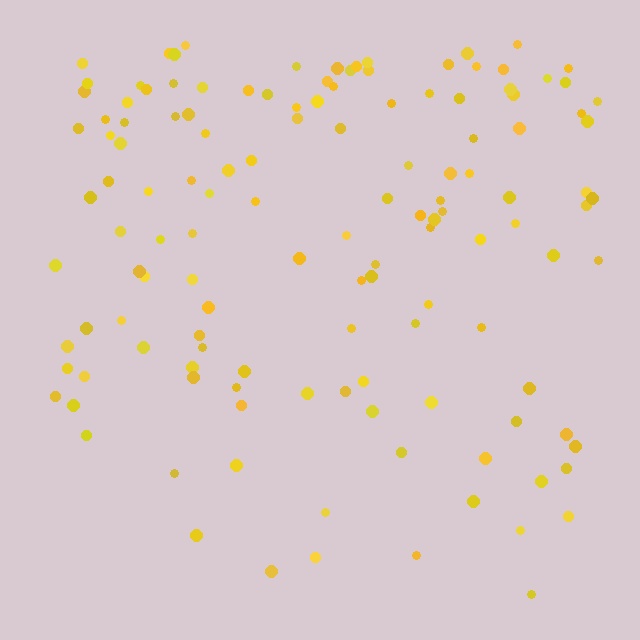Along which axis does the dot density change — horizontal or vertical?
Vertical.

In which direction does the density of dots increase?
From bottom to top, with the top side densest.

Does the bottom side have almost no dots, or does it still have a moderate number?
Still a moderate number, just noticeably fewer than the top.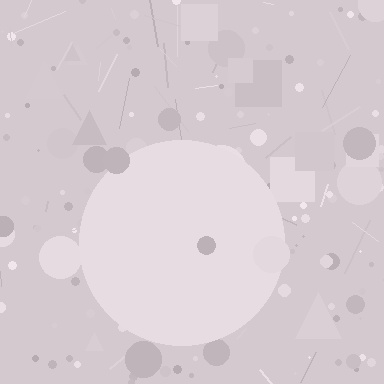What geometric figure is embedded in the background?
A circle is embedded in the background.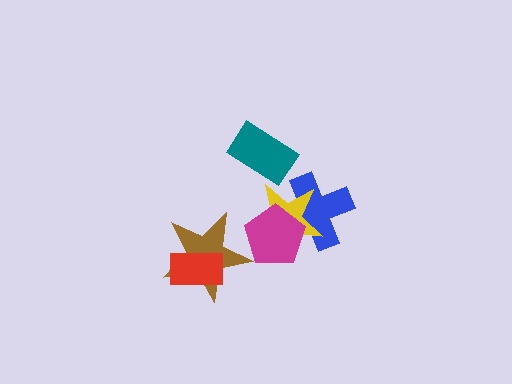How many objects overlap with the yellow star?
2 objects overlap with the yellow star.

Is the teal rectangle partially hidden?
No, no other shape covers it.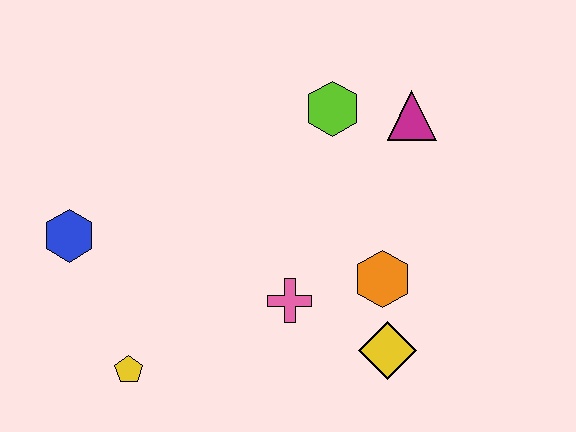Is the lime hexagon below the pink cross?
No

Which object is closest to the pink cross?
The orange hexagon is closest to the pink cross.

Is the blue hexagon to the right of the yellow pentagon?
No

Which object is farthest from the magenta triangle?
The yellow pentagon is farthest from the magenta triangle.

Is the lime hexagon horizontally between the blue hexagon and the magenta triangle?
Yes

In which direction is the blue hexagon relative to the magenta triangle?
The blue hexagon is to the left of the magenta triangle.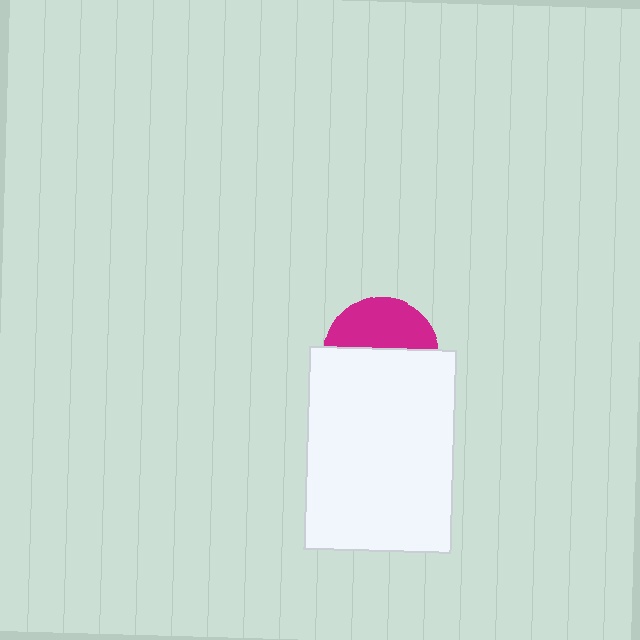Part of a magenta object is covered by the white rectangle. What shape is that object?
It is a circle.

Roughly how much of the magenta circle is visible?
A small part of it is visible (roughly 41%).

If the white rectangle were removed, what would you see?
You would see the complete magenta circle.